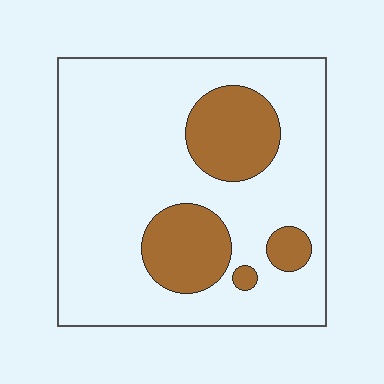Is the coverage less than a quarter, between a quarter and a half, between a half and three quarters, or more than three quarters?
Less than a quarter.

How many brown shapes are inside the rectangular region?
4.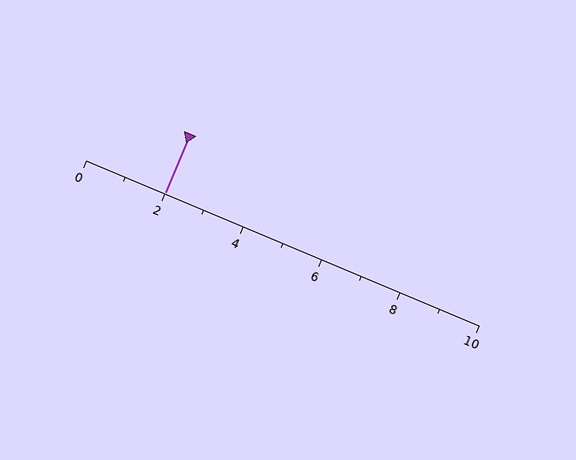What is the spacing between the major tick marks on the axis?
The major ticks are spaced 2 apart.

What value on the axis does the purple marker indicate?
The marker indicates approximately 2.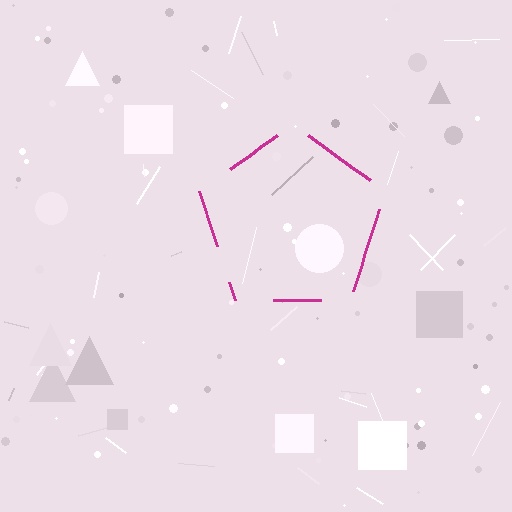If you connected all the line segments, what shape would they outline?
They would outline a pentagon.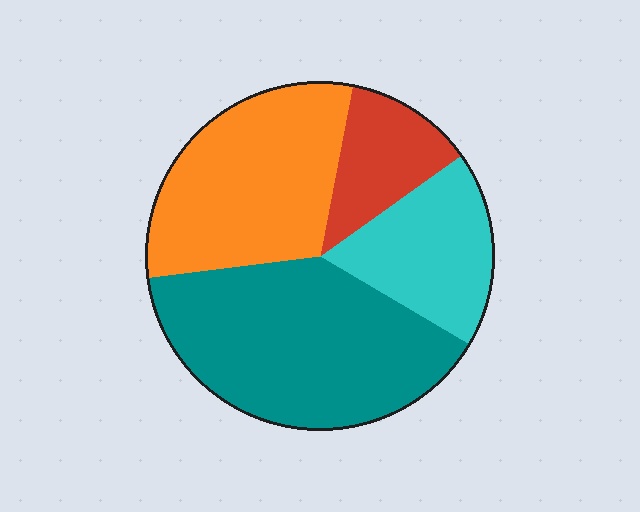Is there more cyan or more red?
Cyan.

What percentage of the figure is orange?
Orange covers about 30% of the figure.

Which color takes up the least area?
Red, at roughly 10%.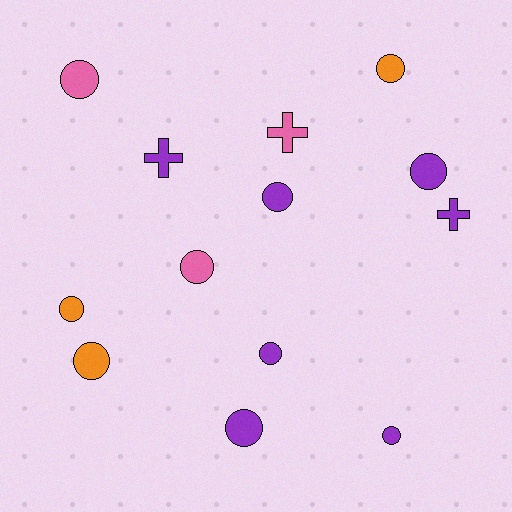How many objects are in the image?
There are 13 objects.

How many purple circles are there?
There are 5 purple circles.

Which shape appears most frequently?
Circle, with 10 objects.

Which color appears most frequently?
Purple, with 7 objects.